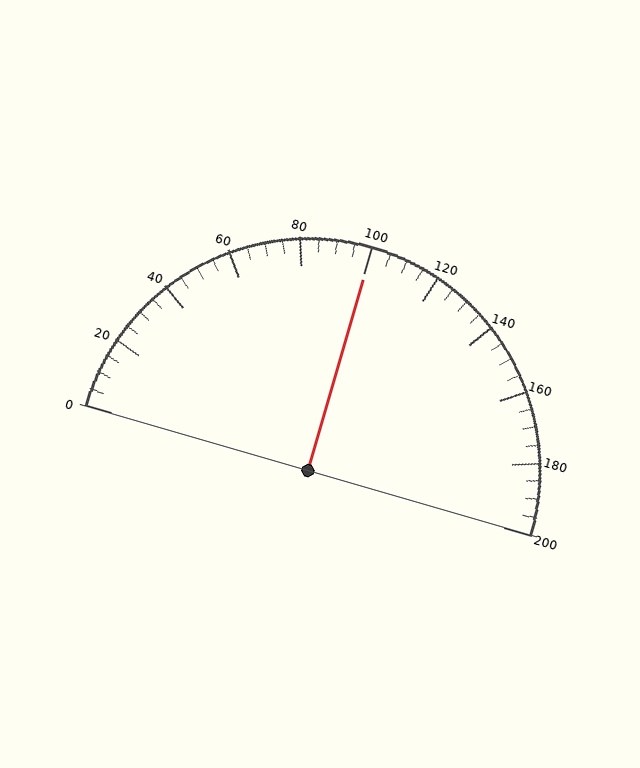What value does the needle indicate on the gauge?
The needle indicates approximately 100.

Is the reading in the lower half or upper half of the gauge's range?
The reading is in the upper half of the range (0 to 200).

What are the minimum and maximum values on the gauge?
The gauge ranges from 0 to 200.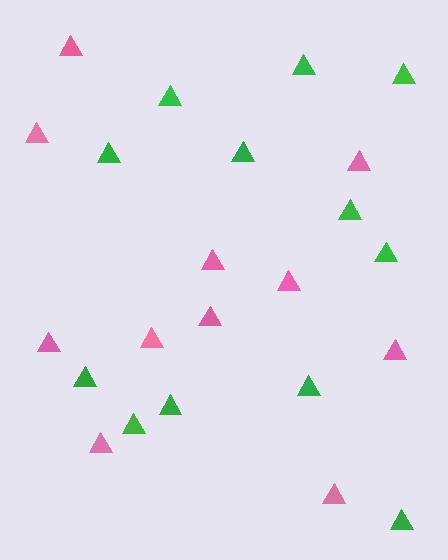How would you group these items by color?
There are 2 groups: one group of pink triangles (11) and one group of green triangles (12).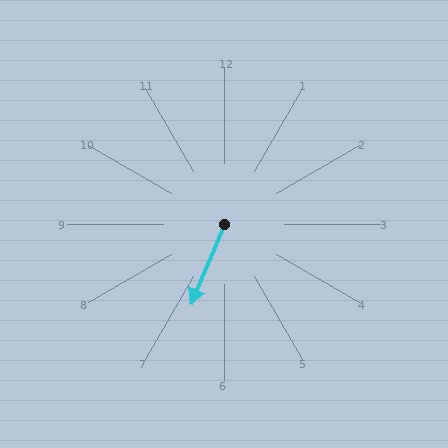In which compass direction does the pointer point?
Southwest.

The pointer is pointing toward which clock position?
Roughly 7 o'clock.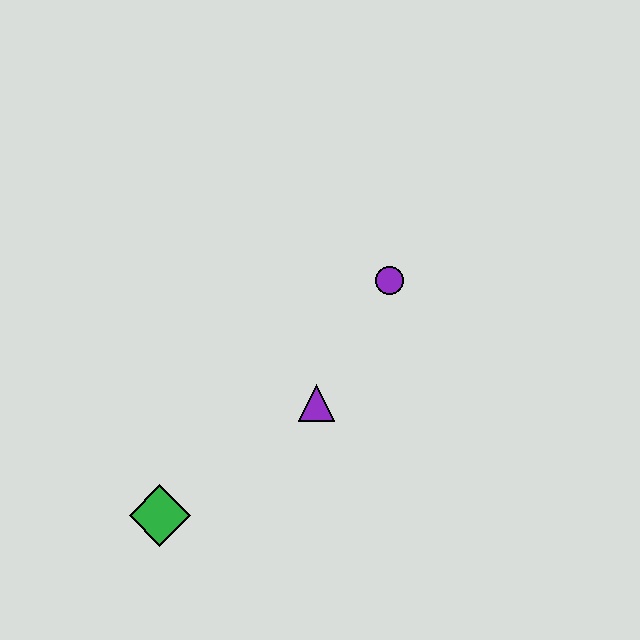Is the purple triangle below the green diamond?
No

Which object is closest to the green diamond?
The purple triangle is closest to the green diamond.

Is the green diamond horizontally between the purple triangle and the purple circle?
No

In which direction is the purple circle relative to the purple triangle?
The purple circle is above the purple triangle.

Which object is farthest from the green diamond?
The purple circle is farthest from the green diamond.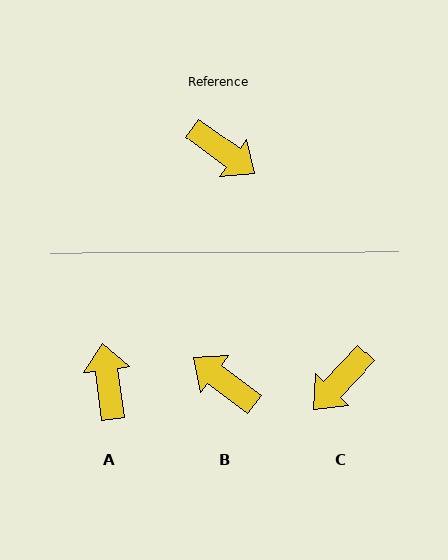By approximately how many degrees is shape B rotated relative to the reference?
Approximately 179 degrees counter-clockwise.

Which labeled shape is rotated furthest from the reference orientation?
B, about 179 degrees away.